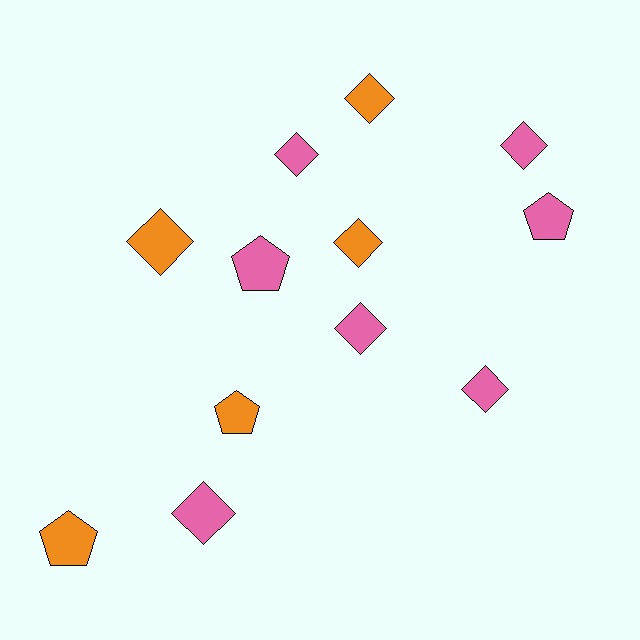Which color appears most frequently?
Pink, with 7 objects.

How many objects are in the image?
There are 12 objects.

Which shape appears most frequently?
Diamond, with 8 objects.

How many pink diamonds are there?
There are 5 pink diamonds.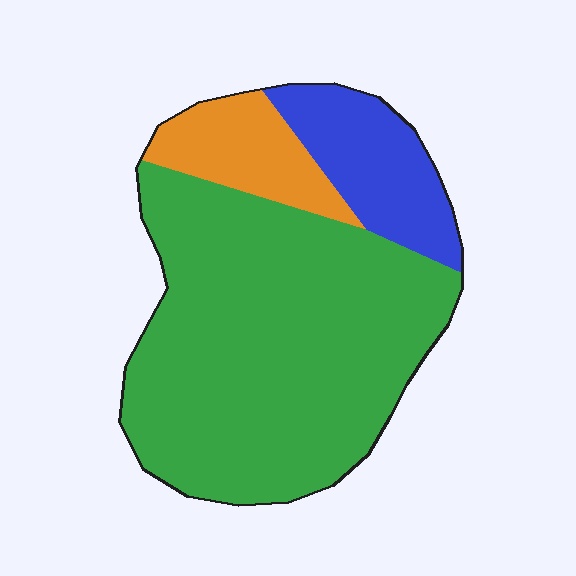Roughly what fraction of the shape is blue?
Blue covers 16% of the shape.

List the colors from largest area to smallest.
From largest to smallest: green, blue, orange.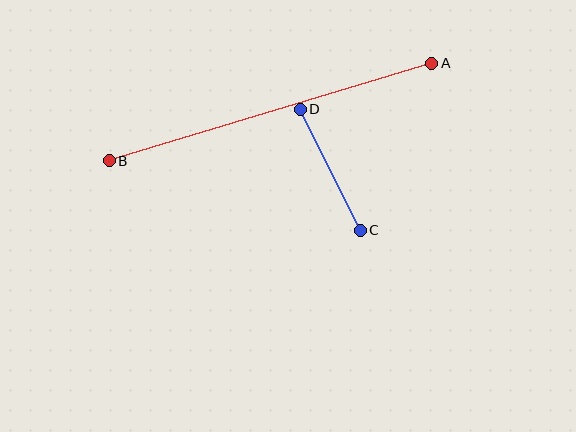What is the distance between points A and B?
The distance is approximately 337 pixels.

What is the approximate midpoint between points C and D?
The midpoint is at approximately (330, 170) pixels.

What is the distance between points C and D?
The distance is approximately 135 pixels.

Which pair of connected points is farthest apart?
Points A and B are farthest apart.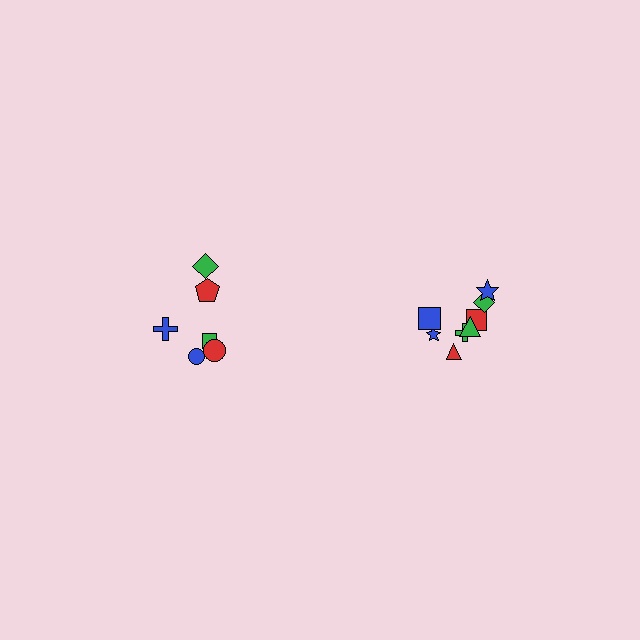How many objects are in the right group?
There are 8 objects.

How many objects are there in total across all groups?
There are 14 objects.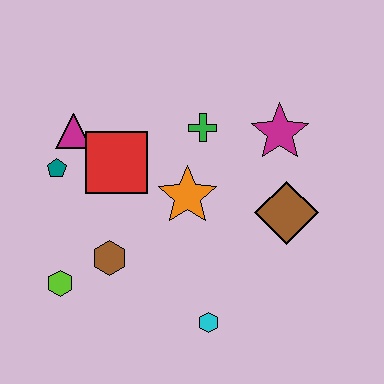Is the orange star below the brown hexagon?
No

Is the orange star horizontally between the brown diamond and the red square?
Yes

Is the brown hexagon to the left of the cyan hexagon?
Yes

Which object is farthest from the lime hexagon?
The magenta star is farthest from the lime hexagon.